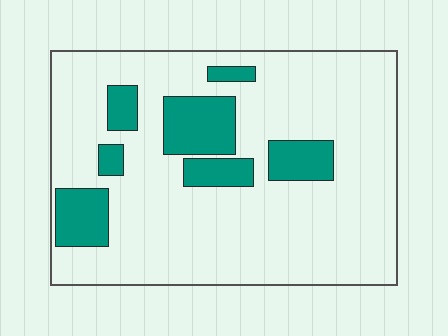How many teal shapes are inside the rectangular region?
7.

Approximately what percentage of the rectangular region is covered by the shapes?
Approximately 20%.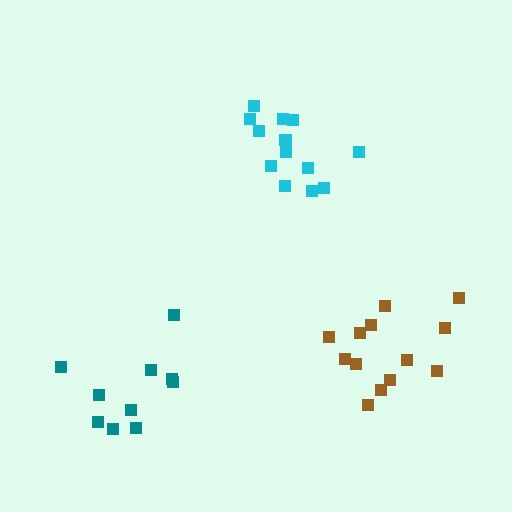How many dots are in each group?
Group 1: 13 dots, Group 2: 13 dots, Group 3: 10 dots (36 total).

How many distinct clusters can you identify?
There are 3 distinct clusters.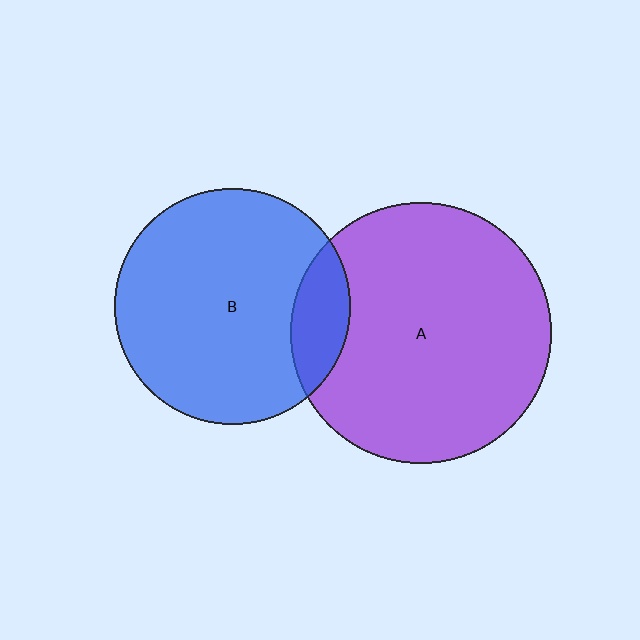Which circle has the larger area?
Circle A (purple).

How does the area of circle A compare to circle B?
Approximately 1.2 times.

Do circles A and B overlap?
Yes.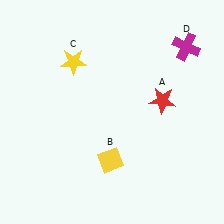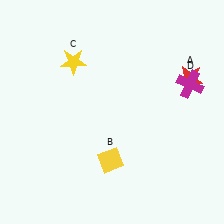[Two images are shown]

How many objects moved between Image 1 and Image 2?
2 objects moved between the two images.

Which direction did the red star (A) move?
The red star (A) moved right.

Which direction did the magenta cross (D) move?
The magenta cross (D) moved down.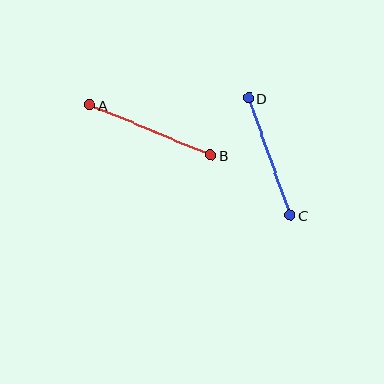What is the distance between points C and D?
The distance is approximately 125 pixels.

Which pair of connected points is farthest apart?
Points A and B are farthest apart.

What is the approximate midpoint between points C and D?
The midpoint is at approximately (270, 157) pixels.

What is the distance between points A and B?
The distance is approximately 131 pixels.